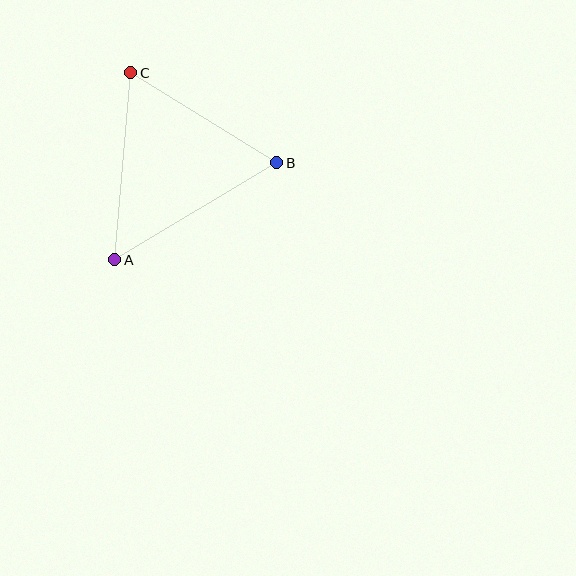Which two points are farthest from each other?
Points A and B are farthest from each other.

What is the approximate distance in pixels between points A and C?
The distance between A and C is approximately 188 pixels.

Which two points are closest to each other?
Points B and C are closest to each other.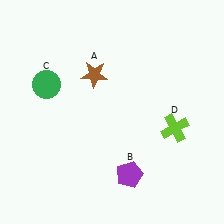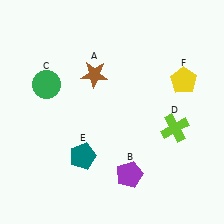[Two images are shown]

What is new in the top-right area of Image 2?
A yellow pentagon (F) was added in the top-right area of Image 2.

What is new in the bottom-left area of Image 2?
A teal pentagon (E) was added in the bottom-left area of Image 2.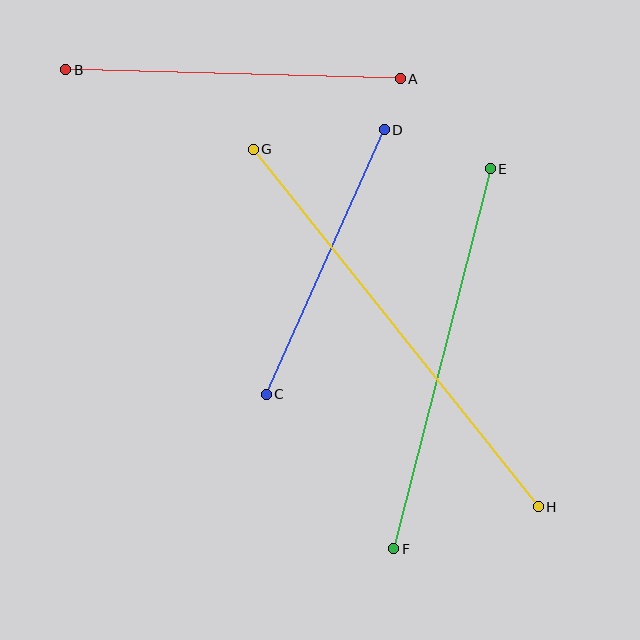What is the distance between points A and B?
The distance is approximately 335 pixels.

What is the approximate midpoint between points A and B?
The midpoint is at approximately (233, 74) pixels.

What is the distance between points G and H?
The distance is approximately 457 pixels.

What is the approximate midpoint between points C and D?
The midpoint is at approximately (325, 262) pixels.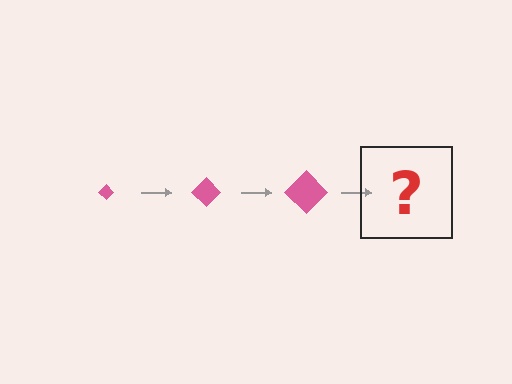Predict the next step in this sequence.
The next step is a pink diamond, larger than the previous one.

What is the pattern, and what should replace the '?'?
The pattern is that the diamond gets progressively larger each step. The '?' should be a pink diamond, larger than the previous one.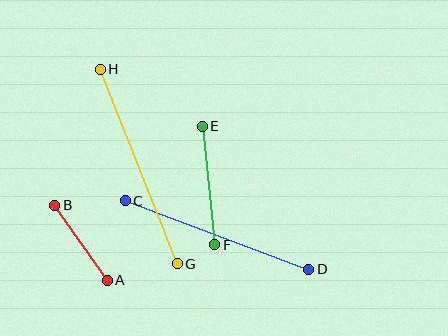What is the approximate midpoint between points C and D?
The midpoint is at approximately (217, 235) pixels.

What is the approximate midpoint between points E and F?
The midpoint is at approximately (209, 185) pixels.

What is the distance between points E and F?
The distance is approximately 119 pixels.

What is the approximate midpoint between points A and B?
The midpoint is at approximately (81, 243) pixels.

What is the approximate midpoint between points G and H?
The midpoint is at approximately (139, 167) pixels.